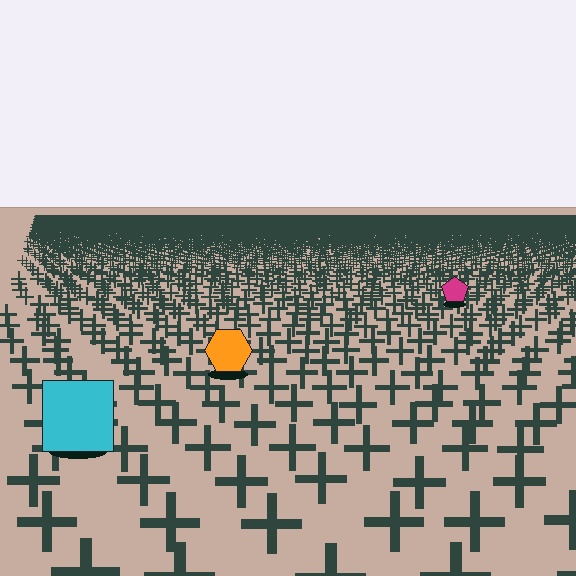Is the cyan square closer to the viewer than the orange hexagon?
Yes. The cyan square is closer — you can tell from the texture gradient: the ground texture is coarser near it.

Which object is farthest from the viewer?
The magenta pentagon is farthest from the viewer. It appears smaller and the ground texture around it is denser.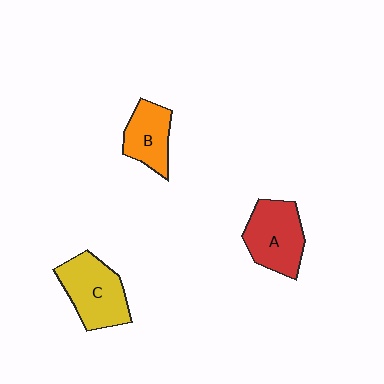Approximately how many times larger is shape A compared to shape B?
Approximately 1.3 times.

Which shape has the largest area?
Shape C (yellow).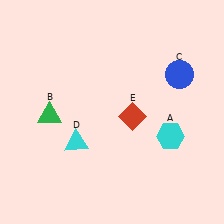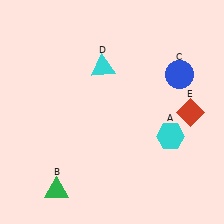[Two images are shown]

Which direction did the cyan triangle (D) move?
The cyan triangle (D) moved up.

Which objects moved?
The objects that moved are: the green triangle (B), the cyan triangle (D), the red diamond (E).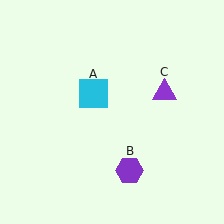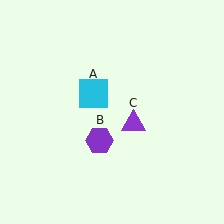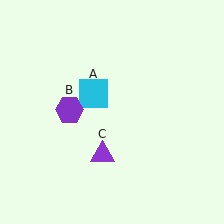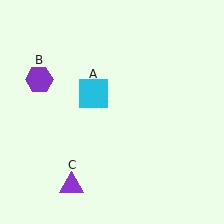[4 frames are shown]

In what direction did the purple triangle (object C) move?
The purple triangle (object C) moved down and to the left.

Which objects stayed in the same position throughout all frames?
Cyan square (object A) remained stationary.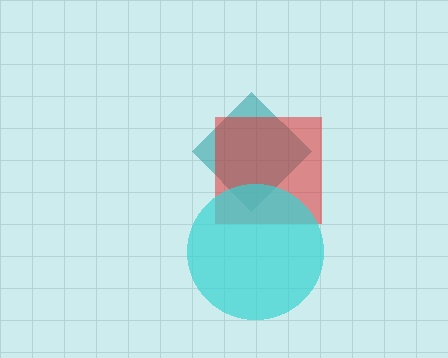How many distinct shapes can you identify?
There are 3 distinct shapes: a teal diamond, a red square, a cyan circle.